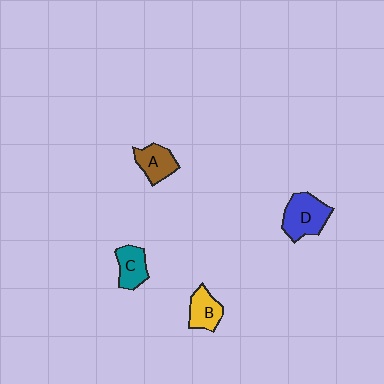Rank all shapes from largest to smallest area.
From largest to smallest: D (blue), A (brown), C (teal), B (yellow).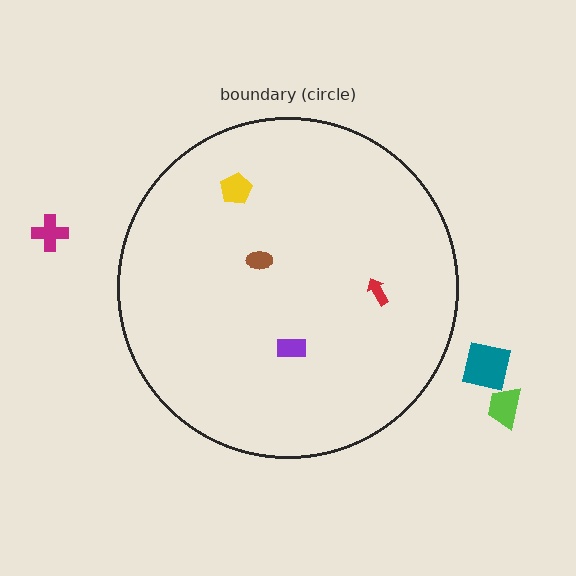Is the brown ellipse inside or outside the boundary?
Inside.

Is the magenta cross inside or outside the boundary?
Outside.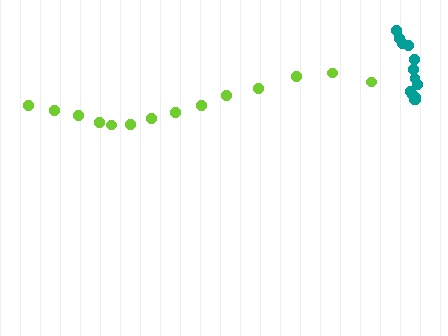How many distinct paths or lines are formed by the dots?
There are 2 distinct paths.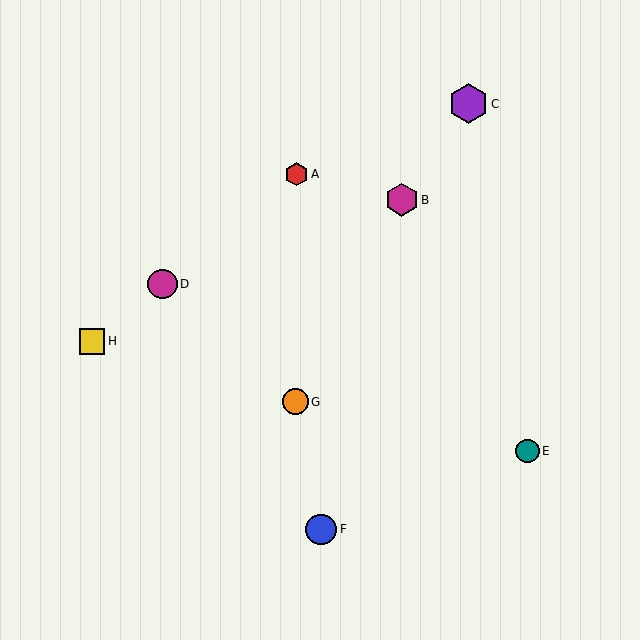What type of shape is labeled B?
Shape B is a magenta hexagon.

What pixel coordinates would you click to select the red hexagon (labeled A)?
Click at (296, 174) to select the red hexagon A.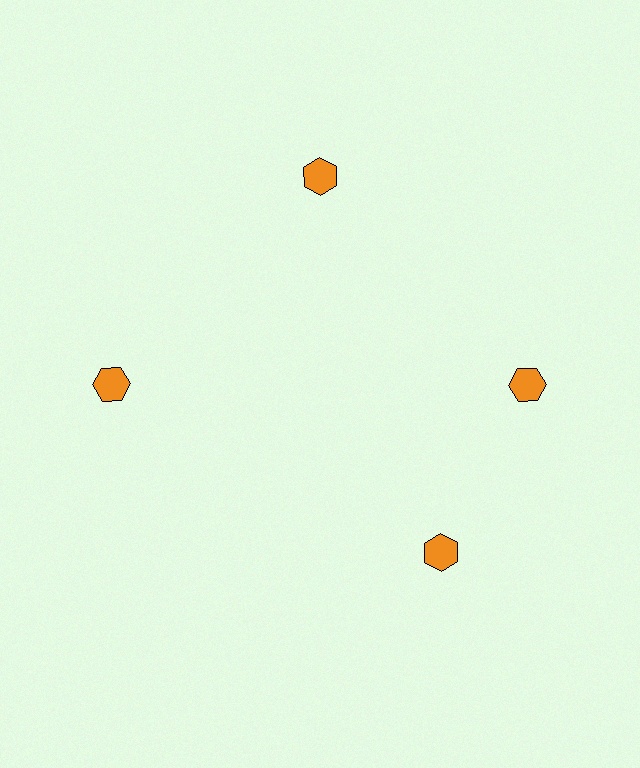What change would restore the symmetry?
The symmetry would be restored by rotating it back into even spacing with its neighbors so that all 4 hexagons sit at equal angles and equal distance from the center.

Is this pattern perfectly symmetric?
No. The 4 orange hexagons are arranged in a ring, but one element near the 6 o'clock position is rotated out of alignment along the ring, breaking the 4-fold rotational symmetry.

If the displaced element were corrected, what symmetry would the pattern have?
It would have 4-fold rotational symmetry — the pattern would map onto itself every 90 degrees.